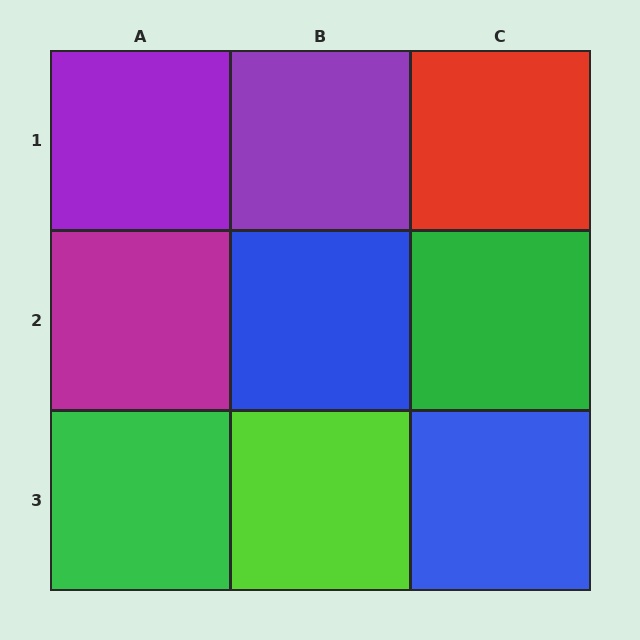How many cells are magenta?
1 cell is magenta.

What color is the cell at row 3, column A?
Green.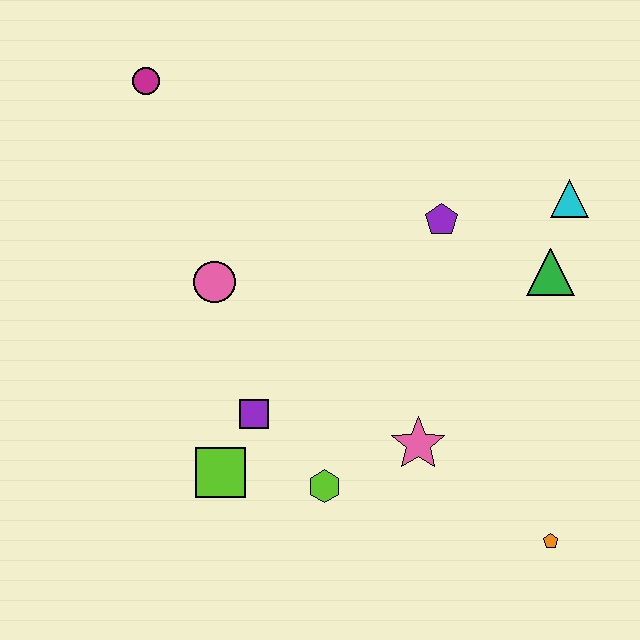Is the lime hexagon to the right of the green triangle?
No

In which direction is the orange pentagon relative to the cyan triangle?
The orange pentagon is below the cyan triangle.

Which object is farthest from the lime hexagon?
The magenta circle is farthest from the lime hexagon.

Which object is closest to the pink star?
The lime hexagon is closest to the pink star.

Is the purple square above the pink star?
Yes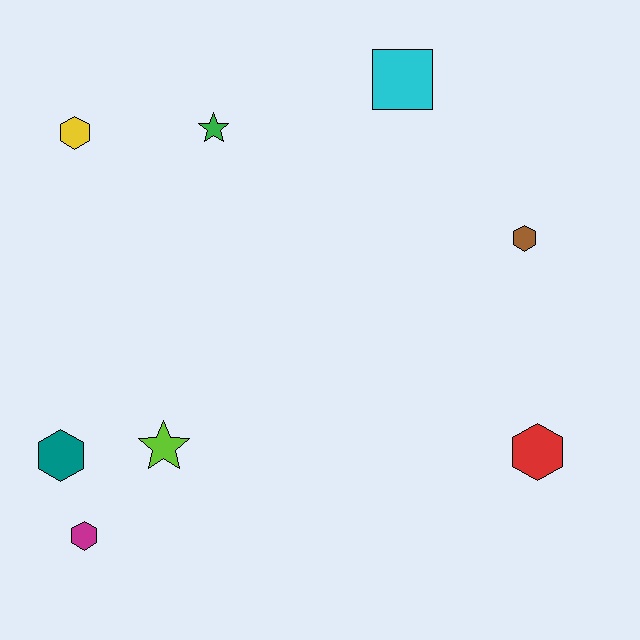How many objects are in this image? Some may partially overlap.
There are 8 objects.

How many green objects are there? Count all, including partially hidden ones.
There is 1 green object.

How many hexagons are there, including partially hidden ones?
There are 5 hexagons.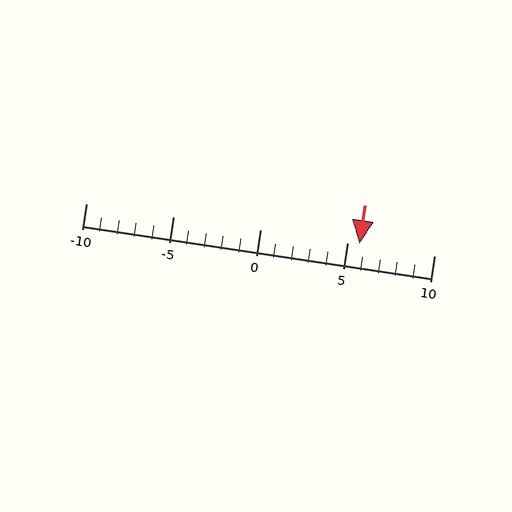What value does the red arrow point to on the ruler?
The red arrow points to approximately 6.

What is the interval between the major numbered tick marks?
The major tick marks are spaced 5 units apart.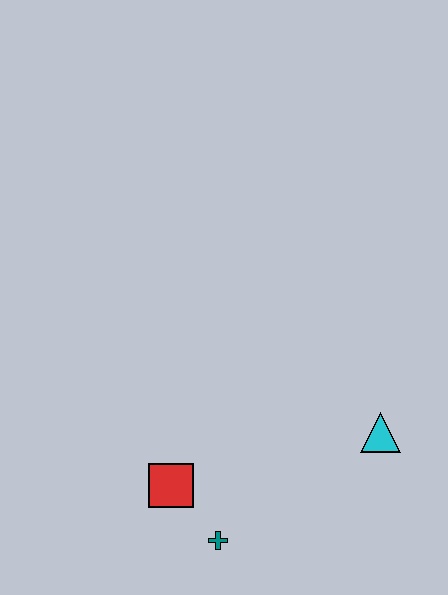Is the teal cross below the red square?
Yes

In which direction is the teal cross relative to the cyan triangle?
The teal cross is to the left of the cyan triangle.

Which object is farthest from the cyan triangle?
The red square is farthest from the cyan triangle.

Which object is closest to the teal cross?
The red square is closest to the teal cross.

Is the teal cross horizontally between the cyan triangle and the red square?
Yes